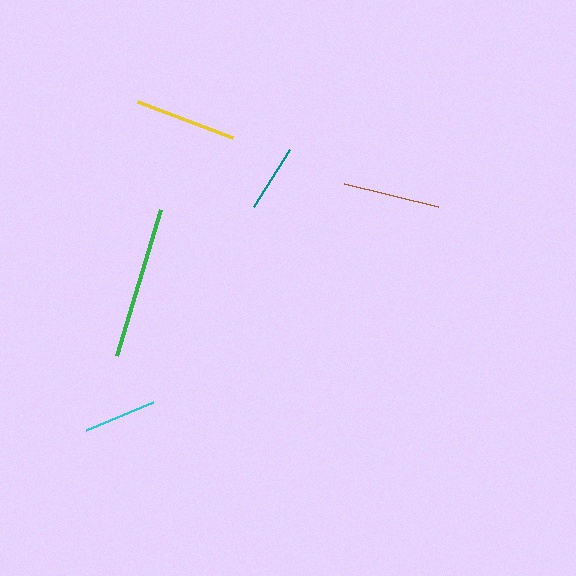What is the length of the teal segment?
The teal segment is approximately 67 pixels long.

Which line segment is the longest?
The green line is the longest at approximately 153 pixels.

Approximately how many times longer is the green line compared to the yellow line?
The green line is approximately 1.5 times the length of the yellow line.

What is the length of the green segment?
The green segment is approximately 153 pixels long.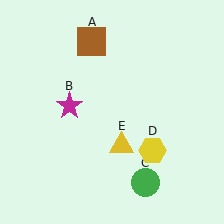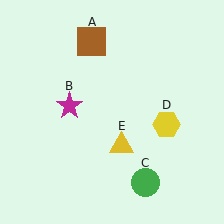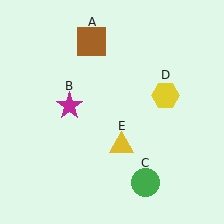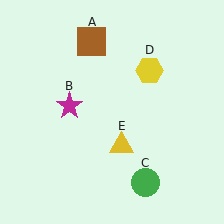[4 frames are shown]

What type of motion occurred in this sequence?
The yellow hexagon (object D) rotated counterclockwise around the center of the scene.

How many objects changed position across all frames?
1 object changed position: yellow hexagon (object D).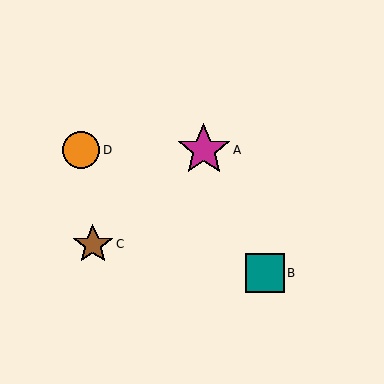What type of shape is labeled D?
Shape D is an orange circle.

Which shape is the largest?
The magenta star (labeled A) is the largest.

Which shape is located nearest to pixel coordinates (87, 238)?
The brown star (labeled C) at (93, 244) is nearest to that location.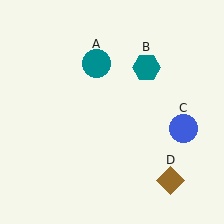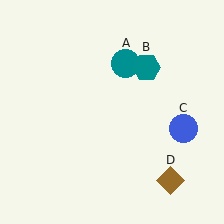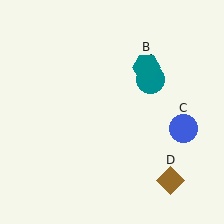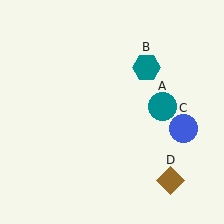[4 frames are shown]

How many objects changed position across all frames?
1 object changed position: teal circle (object A).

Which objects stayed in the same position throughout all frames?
Teal hexagon (object B) and blue circle (object C) and brown diamond (object D) remained stationary.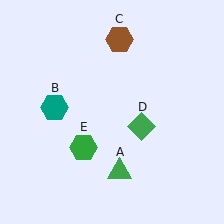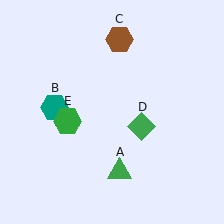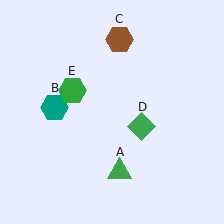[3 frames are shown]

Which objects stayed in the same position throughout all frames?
Green triangle (object A) and teal hexagon (object B) and brown hexagon (object C) and green diamond (object D) remained stationary.